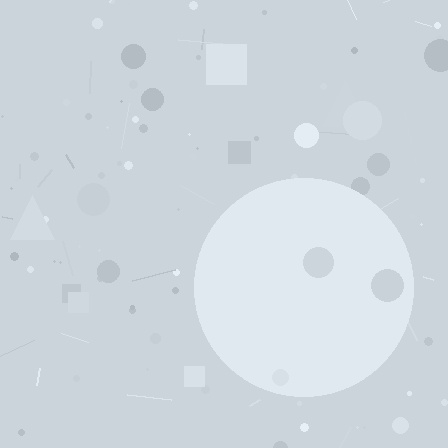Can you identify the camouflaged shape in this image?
The camouflaged shape is a circle.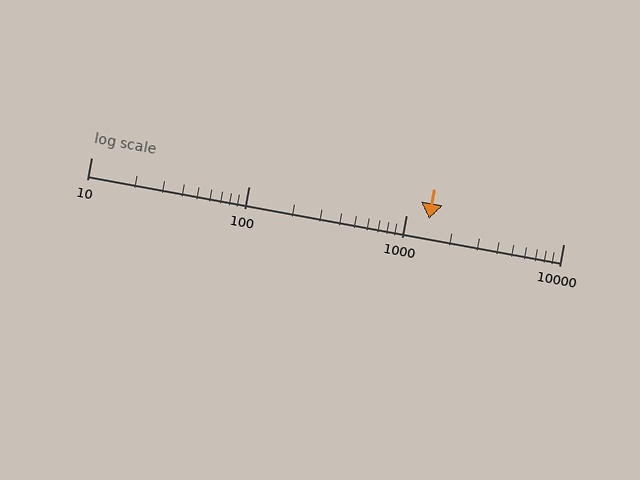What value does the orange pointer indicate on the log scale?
The pointer indicates approximately 1400.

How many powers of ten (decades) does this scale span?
The scale spans 3 decades, from 10 to 10000.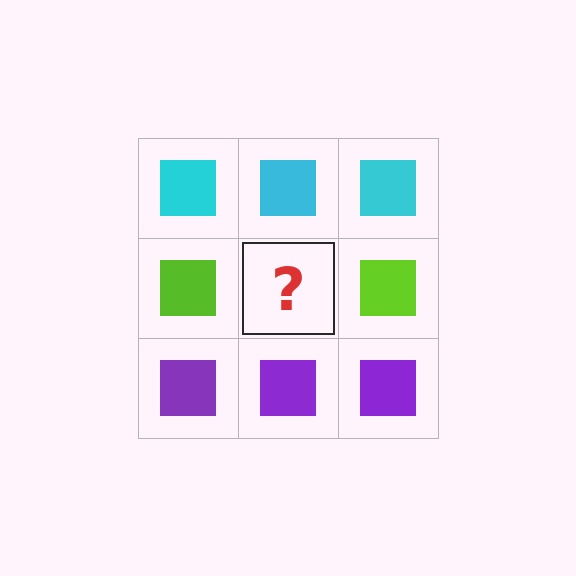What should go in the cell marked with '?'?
The missing cell should contain a lime square.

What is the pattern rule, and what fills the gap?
The rule is that each row has a consistent color. The gap should be filled with a lime square.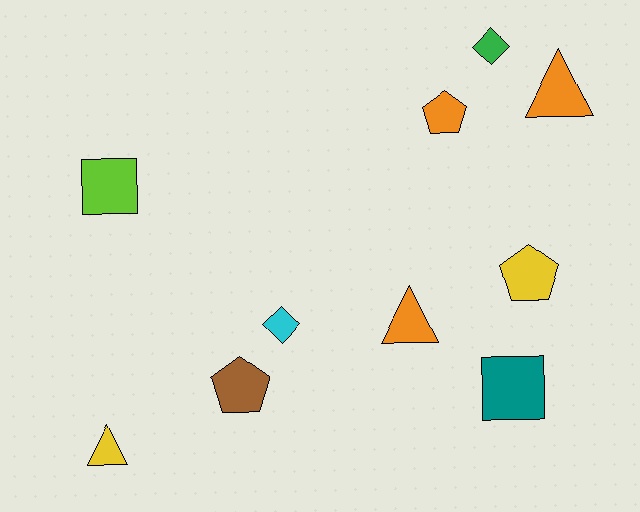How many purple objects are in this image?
There are no purple objects.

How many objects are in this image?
There are 10 objects.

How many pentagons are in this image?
There are 3 pentagons.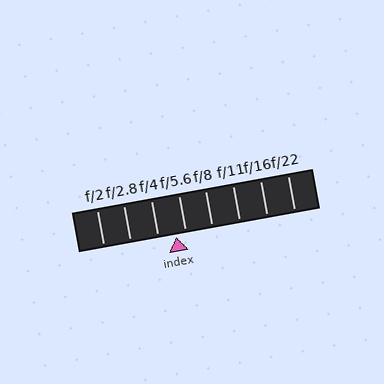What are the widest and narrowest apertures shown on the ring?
The widest aperture shown is f/2 and the narrowest is f/22.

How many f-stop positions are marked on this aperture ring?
There are 8 f-stop positions marked.